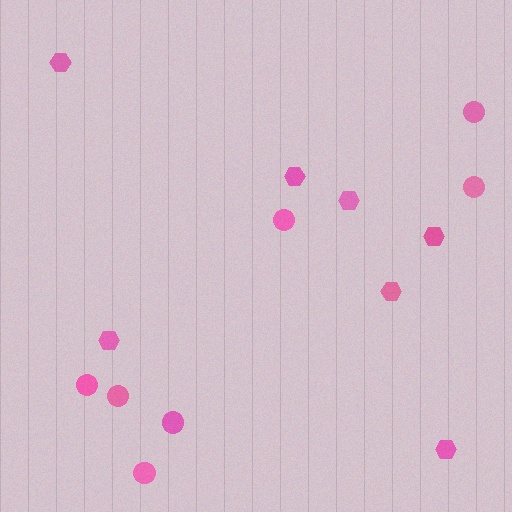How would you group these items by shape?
There are 2 groups: one group of circles (7) and one group of hexagons (7).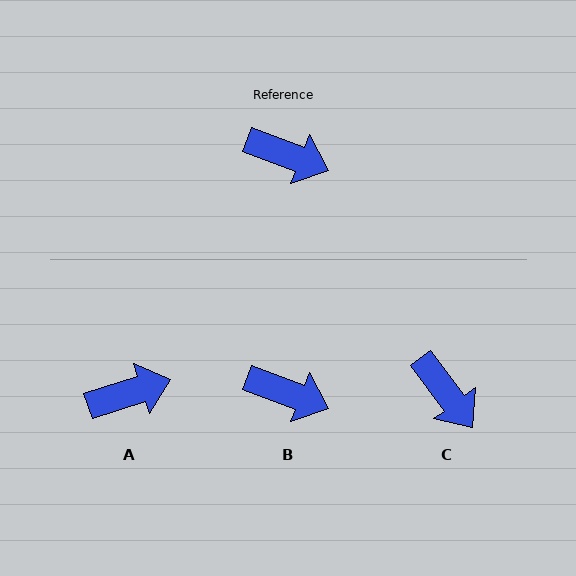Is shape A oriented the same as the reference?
No, it is off by about 39 degrees.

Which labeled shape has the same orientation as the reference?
B.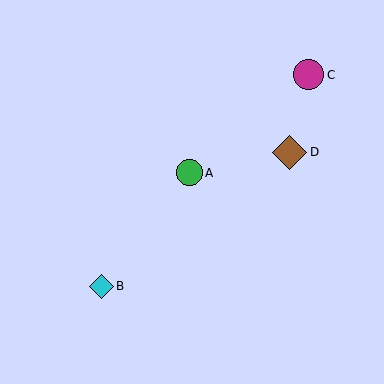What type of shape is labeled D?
Shape D is a brown diamond.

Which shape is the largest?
The brown diamond (labeled D) is the largest.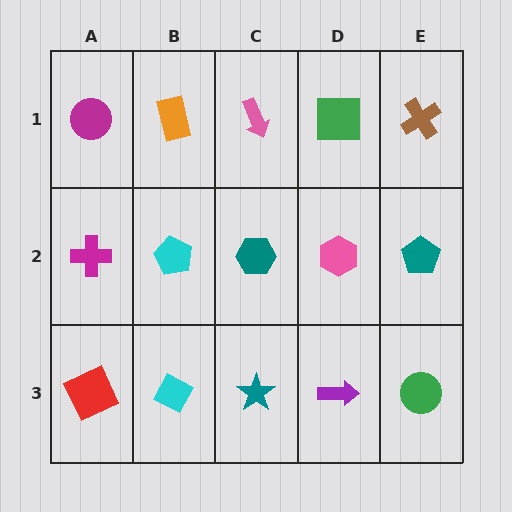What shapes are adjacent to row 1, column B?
A cyan pentagon (row 2, column B), a magenta circle (row 1, column A), a pink arrow (row 1, column C).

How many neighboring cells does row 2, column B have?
4.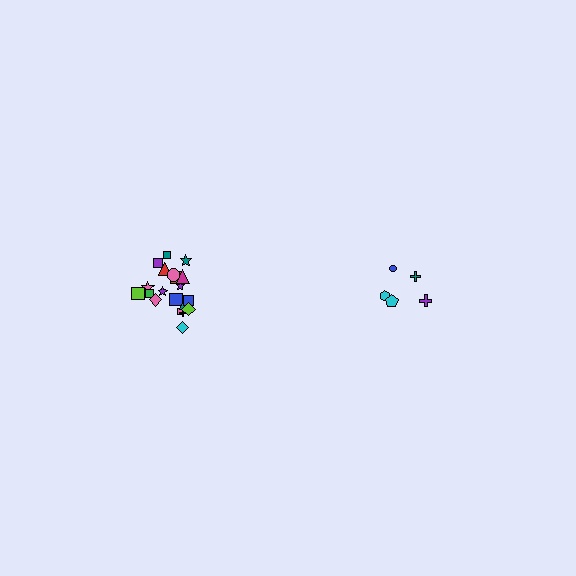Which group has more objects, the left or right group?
The left group.